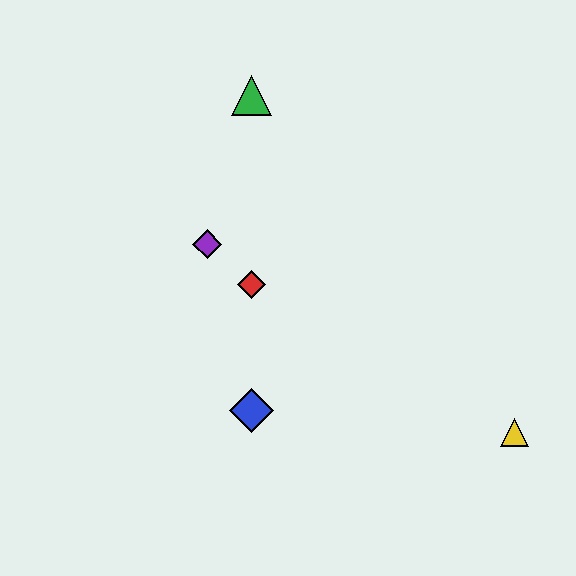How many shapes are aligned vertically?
3 shapes (the red diamond, the blue diamond, the green triangle) are aligned vertically.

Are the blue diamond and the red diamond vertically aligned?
Yes, both are at x≈252.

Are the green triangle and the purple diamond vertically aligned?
No, the green triangle is at x≈252 and the purple diamond is at x≈207.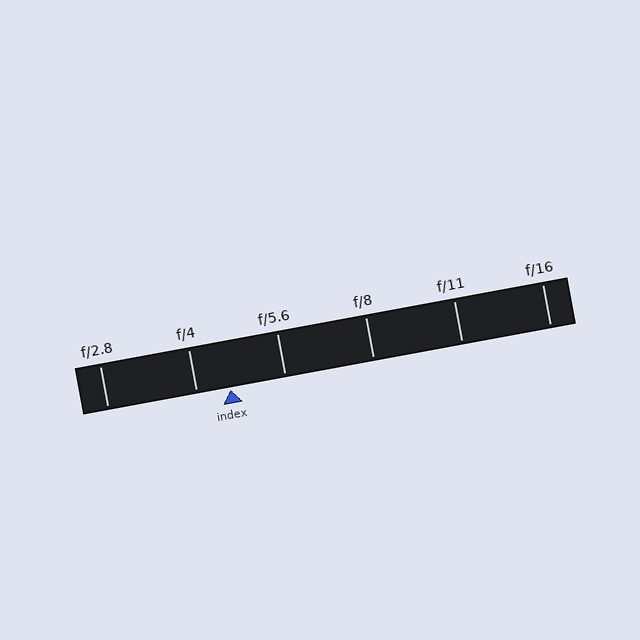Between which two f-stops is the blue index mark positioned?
The index mark is between f/4 and f/5.6.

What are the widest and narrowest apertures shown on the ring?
The widest aperture shown is f/2.8 and the narrowest is f/16.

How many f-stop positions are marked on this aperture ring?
There are 6 f-stop positions marked.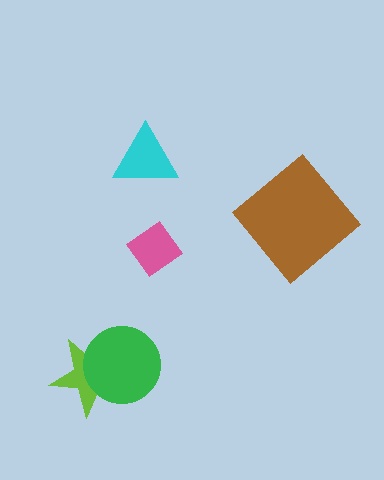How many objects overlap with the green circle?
1 object overlaps with the green circle.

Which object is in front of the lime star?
The green circle is in front of the lime star.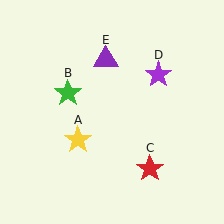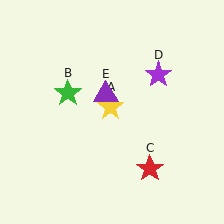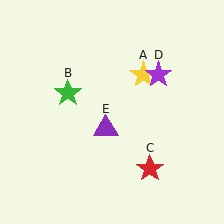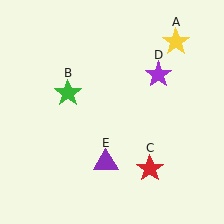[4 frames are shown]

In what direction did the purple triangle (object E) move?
The purple triangle (object E) moved down.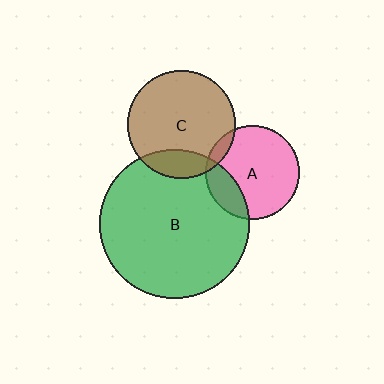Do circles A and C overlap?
Yes.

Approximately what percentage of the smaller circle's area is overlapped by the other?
Approximately 10%.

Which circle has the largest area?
Circle B (green).